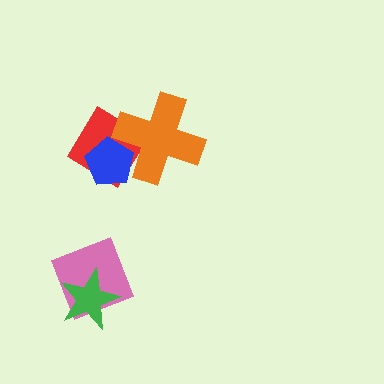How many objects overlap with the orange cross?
2 objects overlap with the orange cross.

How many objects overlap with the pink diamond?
1 object overlaps with the pink diamond.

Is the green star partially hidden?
No, no other shape covers it.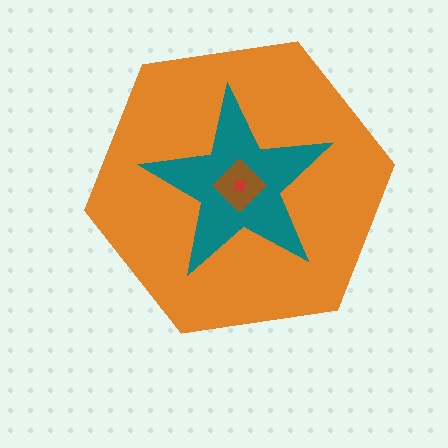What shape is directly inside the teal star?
The brown diamond.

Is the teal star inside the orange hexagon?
Yes.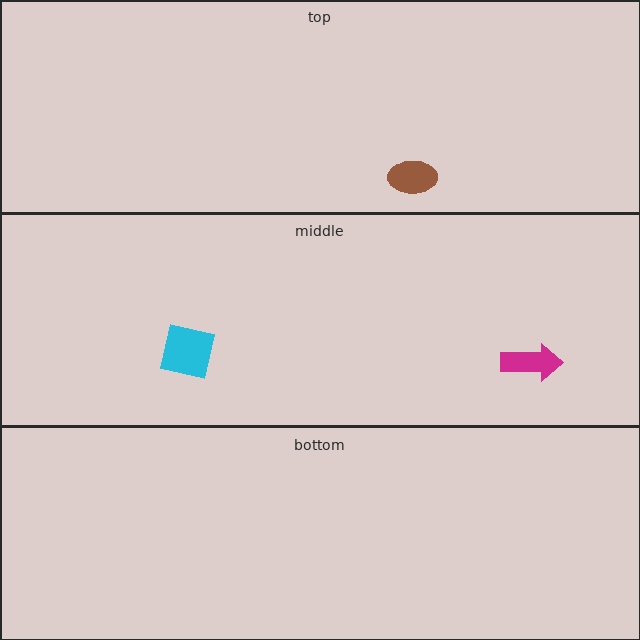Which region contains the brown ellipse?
The top region.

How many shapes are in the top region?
1.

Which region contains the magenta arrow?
The middle region.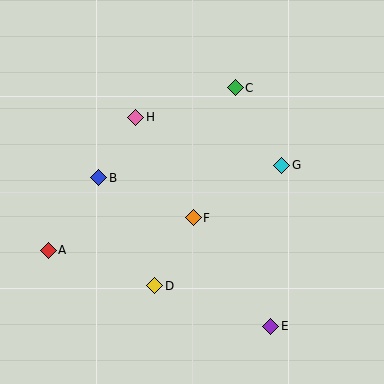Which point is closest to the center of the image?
Point F at (193, 218) is closest to the center.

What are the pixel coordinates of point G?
Point G is at (281, 165).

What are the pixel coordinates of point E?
Point E is at (271, 326).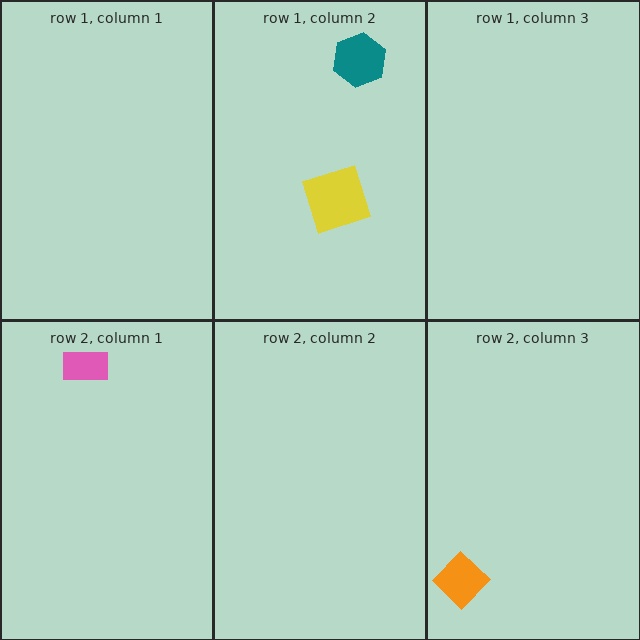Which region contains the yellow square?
The row 1, column 2 region.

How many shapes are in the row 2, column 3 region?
1.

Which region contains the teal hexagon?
The row 1, column 2 region.